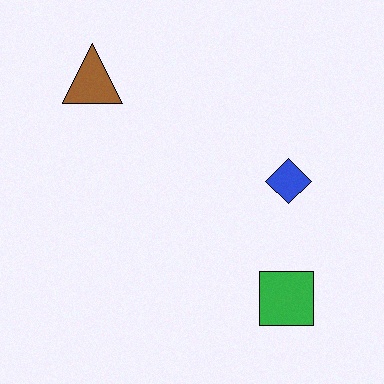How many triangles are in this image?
There is 1 triangle.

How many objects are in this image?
There are 3 objects.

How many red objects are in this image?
There are no red objects.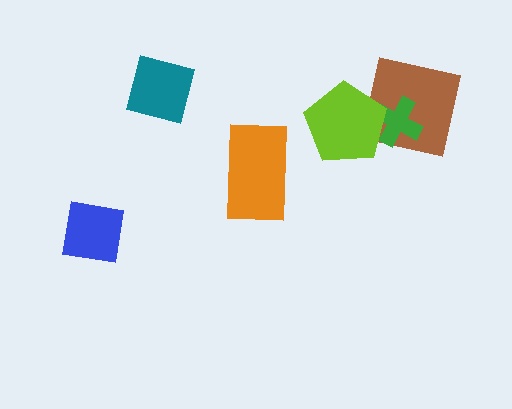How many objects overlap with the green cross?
2 objects overlap with the green cross.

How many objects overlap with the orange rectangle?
0 objects overlap with the orange rectangle.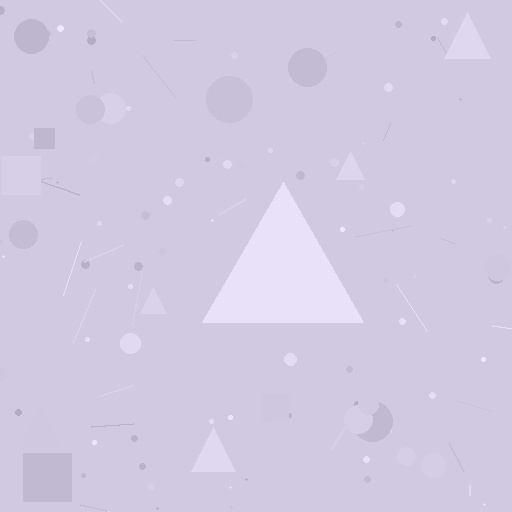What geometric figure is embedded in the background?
A triangle is embedded in the background.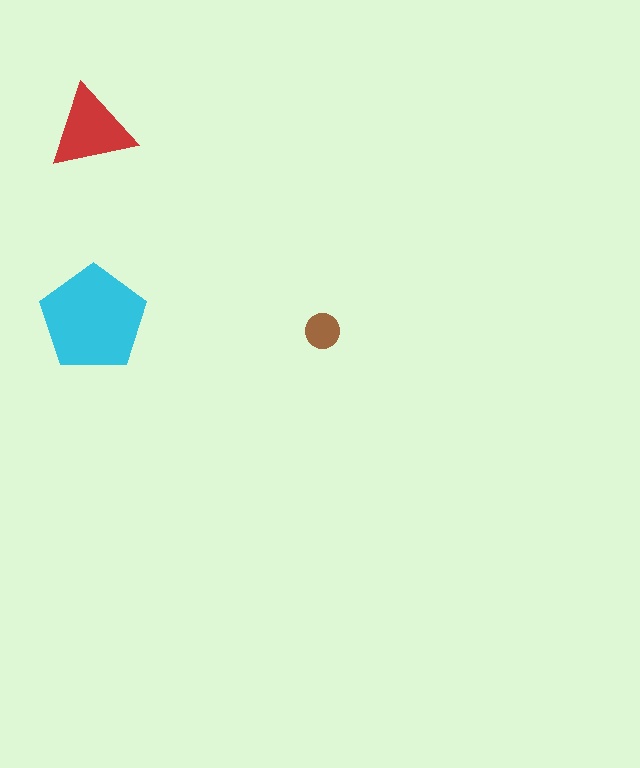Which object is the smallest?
The brown circle.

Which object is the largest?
The cyan pentagon.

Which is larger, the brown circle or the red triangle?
The red triangle.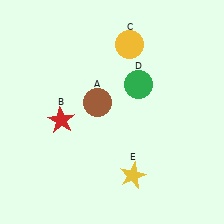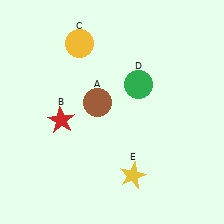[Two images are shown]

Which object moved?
The yellow circle (C) moved left.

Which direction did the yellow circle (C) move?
The yellow circle (C) moved left.